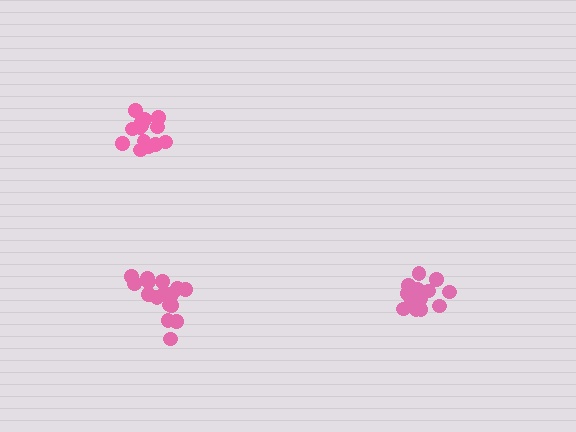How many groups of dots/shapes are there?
There are 3 groups.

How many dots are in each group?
Group 1: 13 dots, Group 2: 14 dots, Group 3: 16 dots (43 total).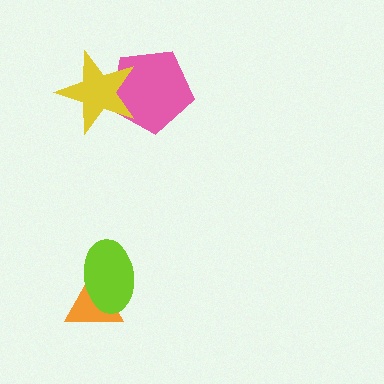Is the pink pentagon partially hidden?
Yes, it is partially covered by another shape.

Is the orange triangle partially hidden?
Yes, it is partially covered by another shape.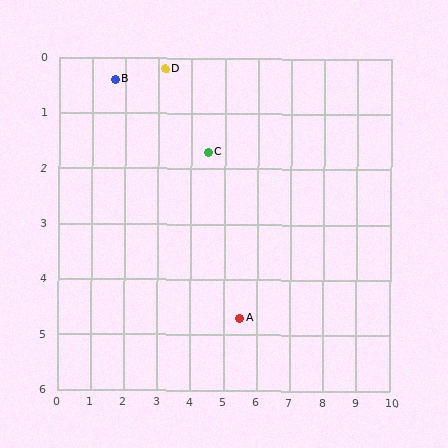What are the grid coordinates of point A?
Point A is at approximately (5.5, 4.7).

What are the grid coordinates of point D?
Point D is at approximately (3.2, 0.2).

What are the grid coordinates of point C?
Point C is at approximately (4.5, 1.7).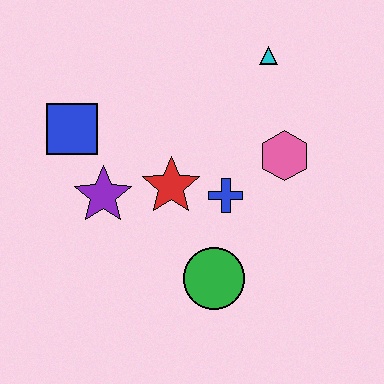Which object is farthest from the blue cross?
The blue square is farthest from the blue cross.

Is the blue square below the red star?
No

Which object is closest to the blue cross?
The red star is closest to the blue cross.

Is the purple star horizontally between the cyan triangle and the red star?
No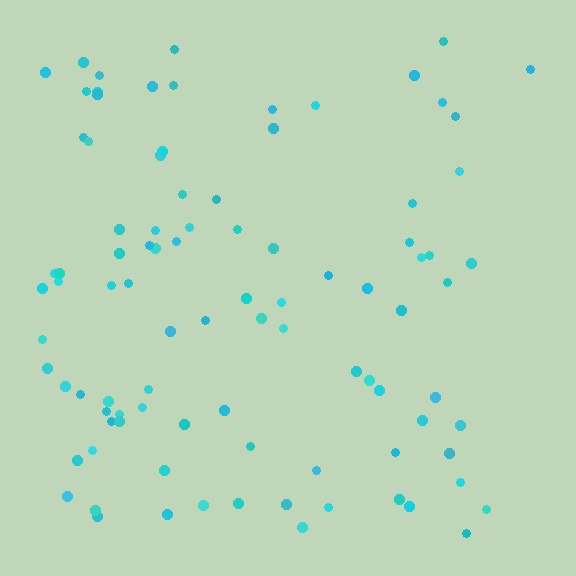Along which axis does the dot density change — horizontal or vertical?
Horizontal.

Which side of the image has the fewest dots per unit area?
The right.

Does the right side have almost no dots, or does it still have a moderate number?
Still a moderate number, just noticeably fewer than the left.